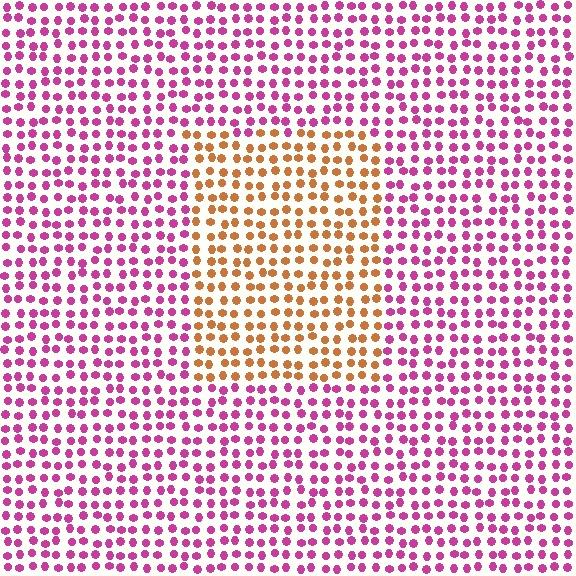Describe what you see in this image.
The image is filled with small magenta elements in a uniform arrangement. A rectangle-shaped region is visible where the elements are tinted to a slightly different hue, forming a subtle color boundary.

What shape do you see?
I see a rectangle.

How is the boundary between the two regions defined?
The boundary is defined purely by a slight shift in hue (about 67 degrees). Spacing, size, and orientation are identical on both sides.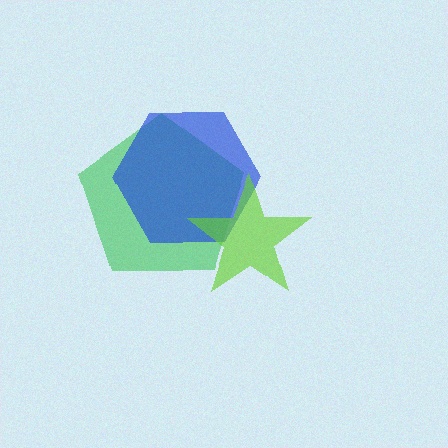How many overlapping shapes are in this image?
There are 3 overlapping shapes in the image.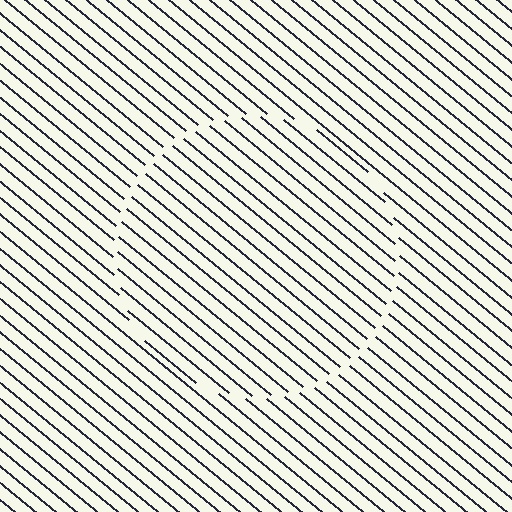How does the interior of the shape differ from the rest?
The interior of the shape contains the same grating, shifted by half a period — the contour is defined by the phase discontinuity where line-ends from the inner and outer gratings abut.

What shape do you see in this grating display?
An illusory circle. The interior of the shape contains the same grating, shifted by half a period — the contour is defined by the phase discontinuity where line-ends from the inner and outer gratings abut.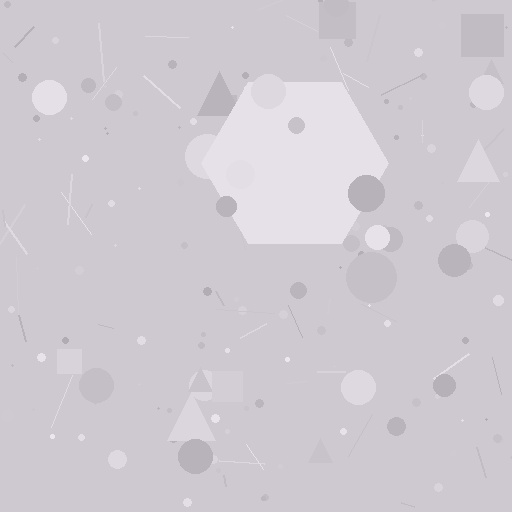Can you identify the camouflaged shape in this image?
The camouflaged shape is a hexagon.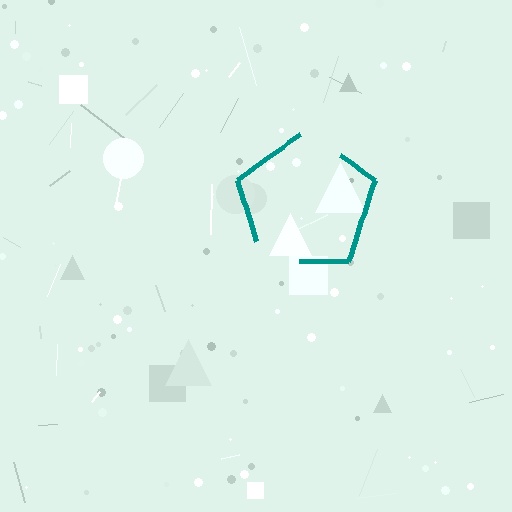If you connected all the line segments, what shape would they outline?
They would outline a pentagon.